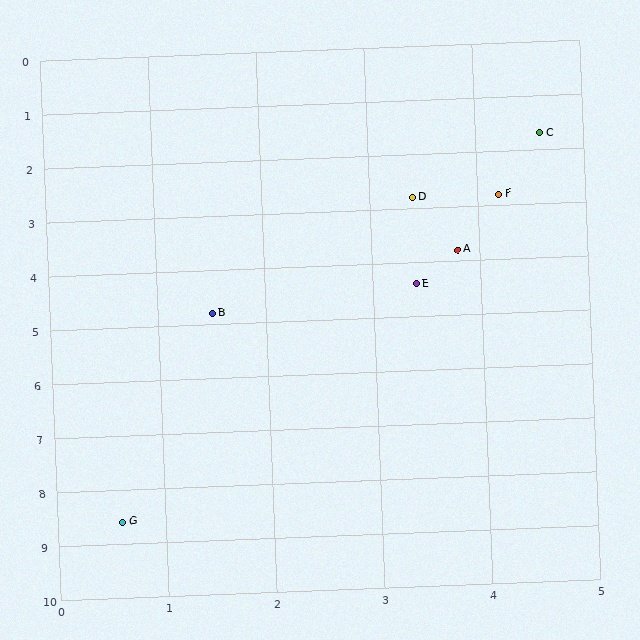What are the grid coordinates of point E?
Point E is at approximately (3.4, 4.4).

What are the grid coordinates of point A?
Point A is at approximately (3.8, 3.8).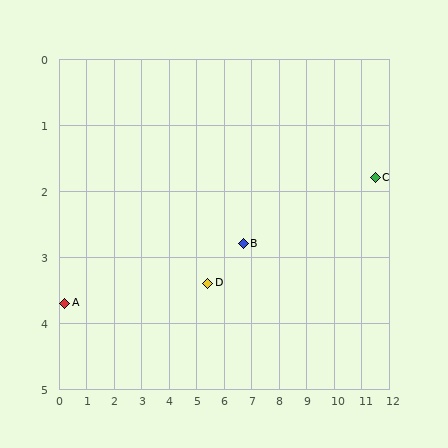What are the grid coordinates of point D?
Point D is at approximately (5.4, 3.4).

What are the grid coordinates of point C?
Point C is at approximately (11.5, 1.8).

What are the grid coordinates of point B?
Point B is at approximately (6.7, 2.8).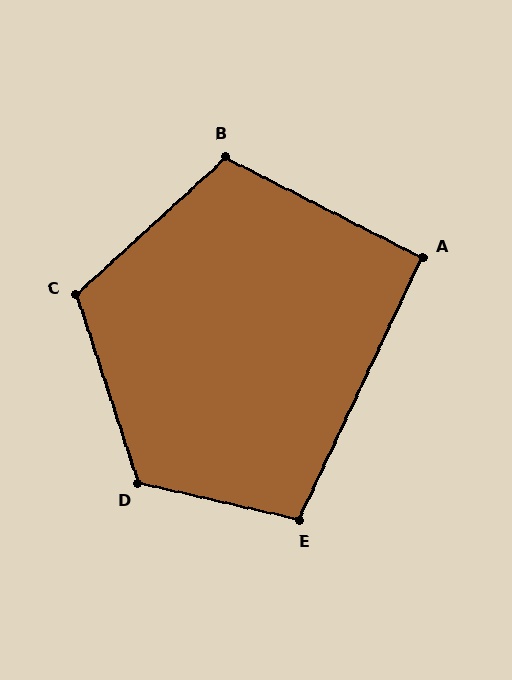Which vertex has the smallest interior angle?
A, at approximately 92 degrees.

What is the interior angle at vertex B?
Approximately 110 degrees (obtuse).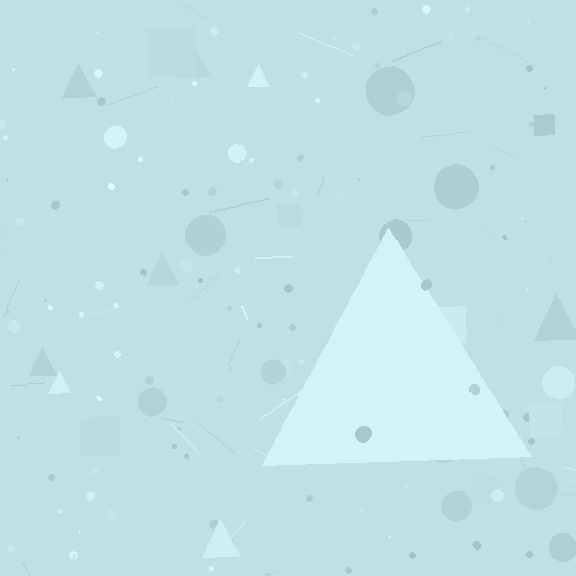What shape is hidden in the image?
A triangle is hidden in the image.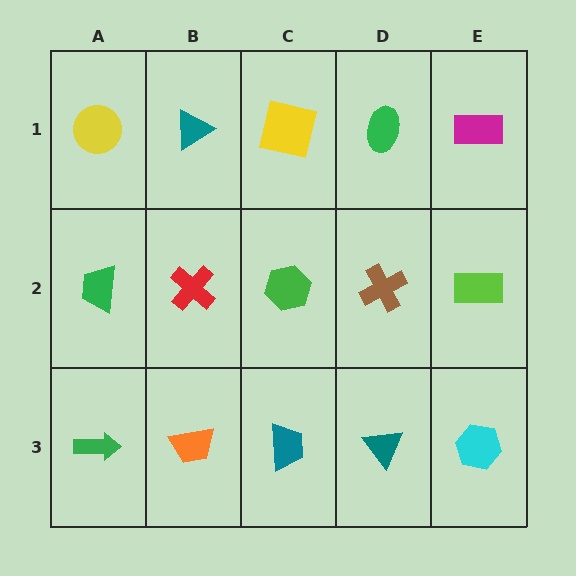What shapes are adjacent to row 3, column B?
A red cross (row 2, column B), a green arrow (row 3, column A), a teal trapezoid (row 3, column C).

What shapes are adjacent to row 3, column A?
A green trapezoid (row 2, column A), an orange trapezoid (row 3, column B).